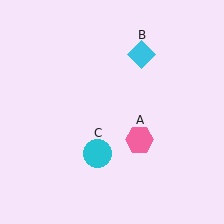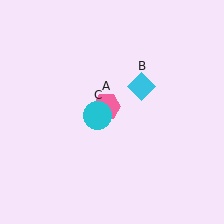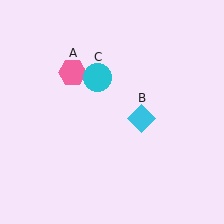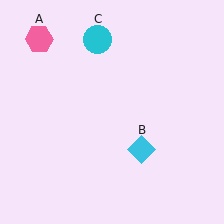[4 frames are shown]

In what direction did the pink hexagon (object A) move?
The pink hexagon (object A) moved up and to the left.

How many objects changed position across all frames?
3 objects changed position: pink hexagon (object A), cyan diamond (object B), cyan circle (object C).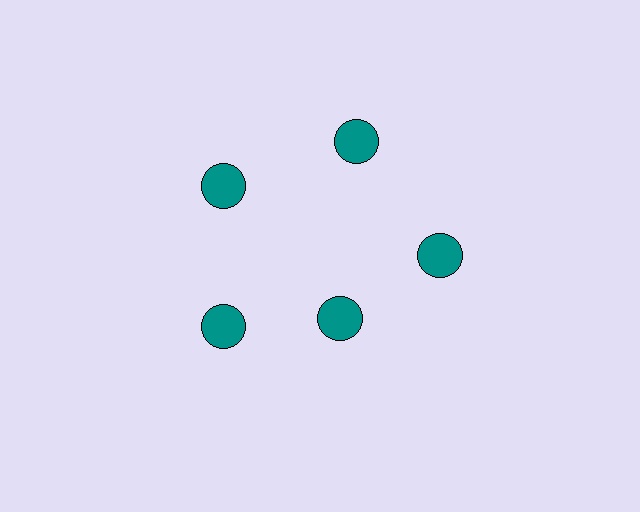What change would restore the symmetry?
The symmetry would be restored by moving it outward, back onto the ring so that all 5 circles sit at equal angles and equal distance from the center.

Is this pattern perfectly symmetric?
No. The 5 teal circles are arranged in a ring, but one element near the 5 o'clock position is pulled inward toward the center, breaking the 5-fold rotational symmetry.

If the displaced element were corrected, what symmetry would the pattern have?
It would have 5-fold rotational symmetry — the pattern would map onto itself every 72 degrees.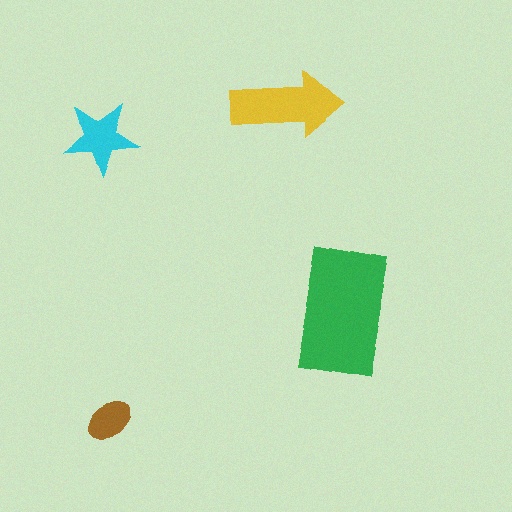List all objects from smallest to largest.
The brown ellipse, the cyan star, the yellow arrow, the green rectangle.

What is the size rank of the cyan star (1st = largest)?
3rd.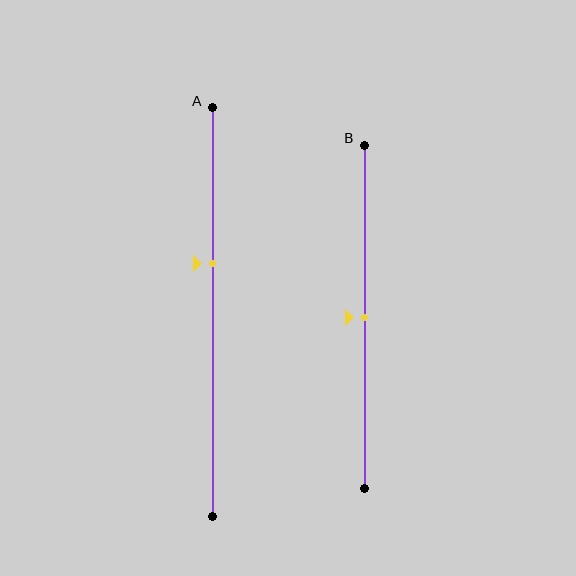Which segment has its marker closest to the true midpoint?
Segment B has its marker closest to the true midpoint.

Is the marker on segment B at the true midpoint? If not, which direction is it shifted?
Yes, the marker on segment B is at the true midpoint.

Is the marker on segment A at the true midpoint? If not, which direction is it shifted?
No, the marker on segment A is shifted upward by about 12% of the segment length.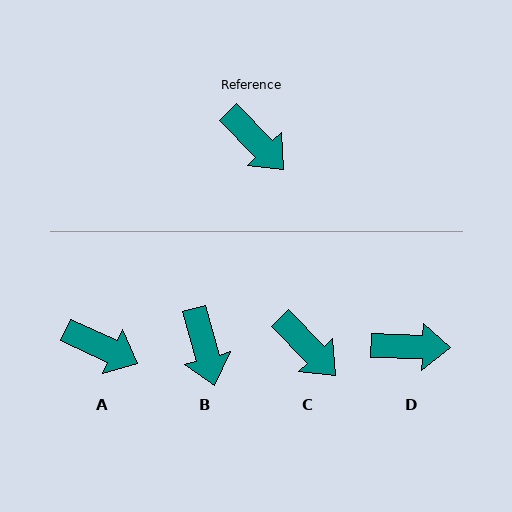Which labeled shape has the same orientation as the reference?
C.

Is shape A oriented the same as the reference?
No, it is off by about 21 degrees.